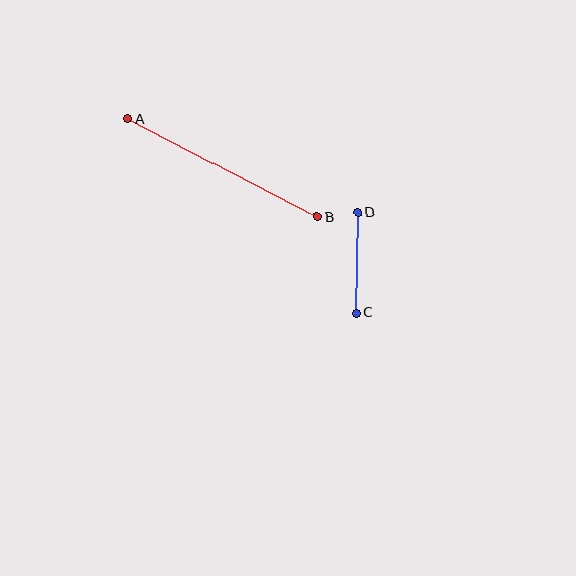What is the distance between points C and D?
The distance is approximately 101 pixels.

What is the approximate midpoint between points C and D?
The midpoint is at approximately (357, 262) pixels.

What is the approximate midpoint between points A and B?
The midpoint is at approximately (222, 168) pixels.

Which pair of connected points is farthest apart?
Points A and B are farthest apart.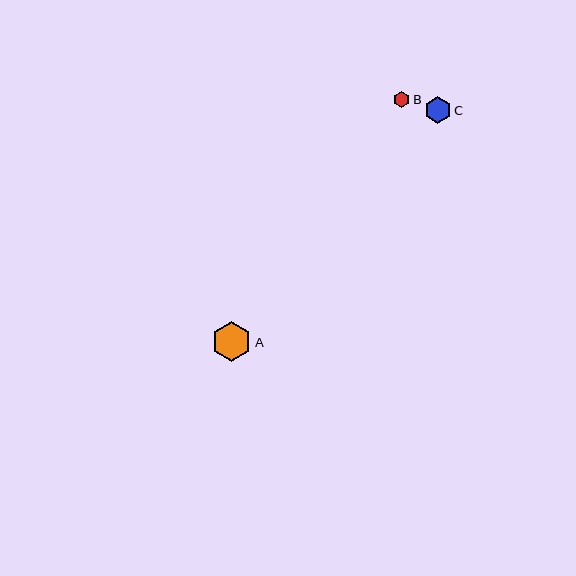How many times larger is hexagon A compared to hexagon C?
Hexagon A is approximately 1.5 times the size of hexagon C.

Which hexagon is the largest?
Hexagon A is the largest with a size of approximately 40 pixels.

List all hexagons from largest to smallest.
From largest to smallest: A, C, B.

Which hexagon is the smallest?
Hexagon B is the smallest with a size of approximately 16 pixels.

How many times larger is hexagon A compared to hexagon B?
Hexagon A is approximately 2.5 times the size of hexagon B.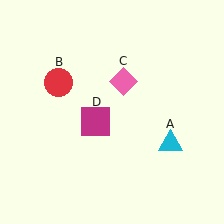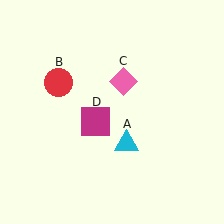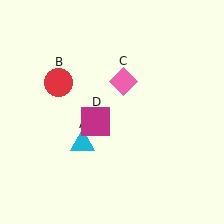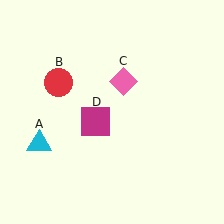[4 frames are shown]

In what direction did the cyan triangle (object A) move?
The cyan triangle (object A) moved left.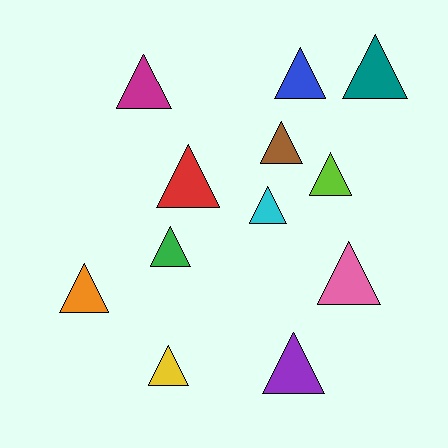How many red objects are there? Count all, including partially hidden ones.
There is 1 red object.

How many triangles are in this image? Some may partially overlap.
There are 12 triangles.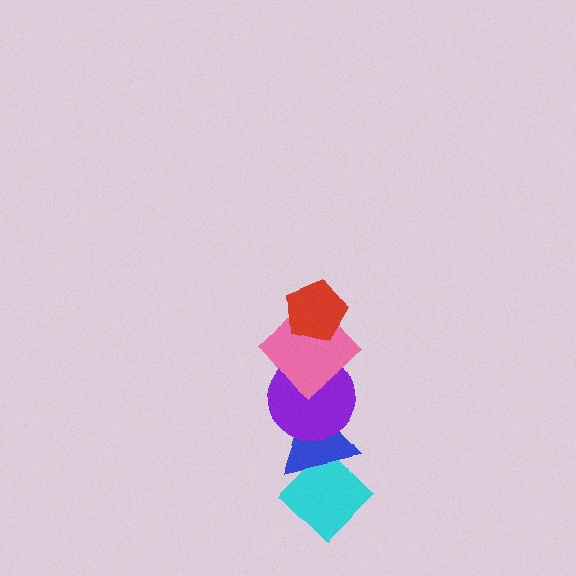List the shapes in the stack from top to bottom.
From top to bottom: the red pentagon, the pink diamond, the purple circle, the blue triangle, the cyan diamond.